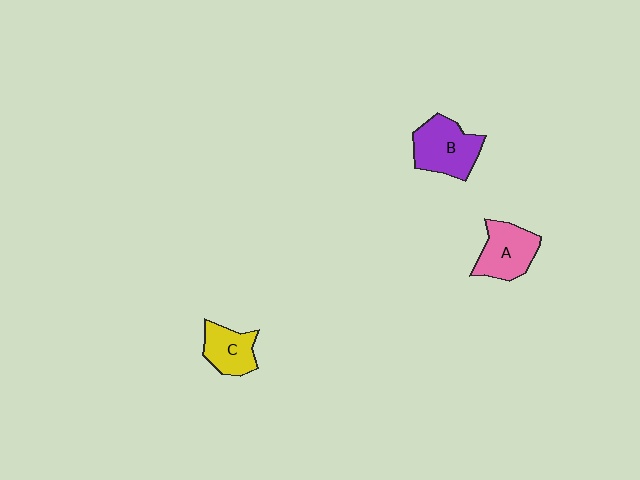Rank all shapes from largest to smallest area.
From largest to smallest: B (purple), A (pink), C (yellow).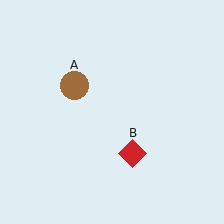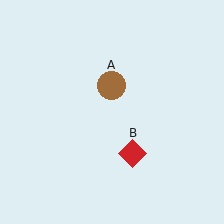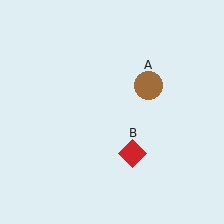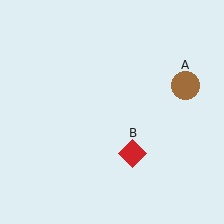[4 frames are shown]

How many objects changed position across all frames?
1 object changed position: brown circle (object A).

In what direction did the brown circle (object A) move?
The brown circle (object A) moved right.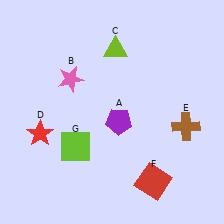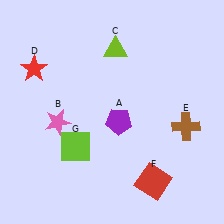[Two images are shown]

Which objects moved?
The objects that moved are: the pink star (B), the red star (D).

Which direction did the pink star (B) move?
The pink star (B) moved down.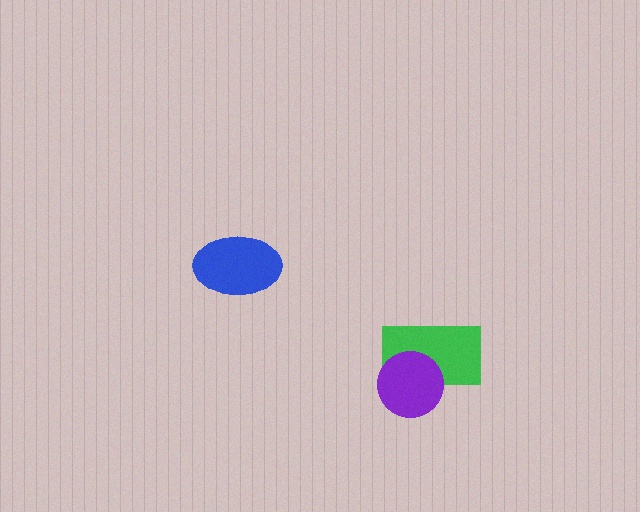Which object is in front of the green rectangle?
The purple circle is in front of the green rectangle.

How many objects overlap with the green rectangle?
1 object overlaps with the green rectangle.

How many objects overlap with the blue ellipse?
0 objects overlap with the blue ellipse.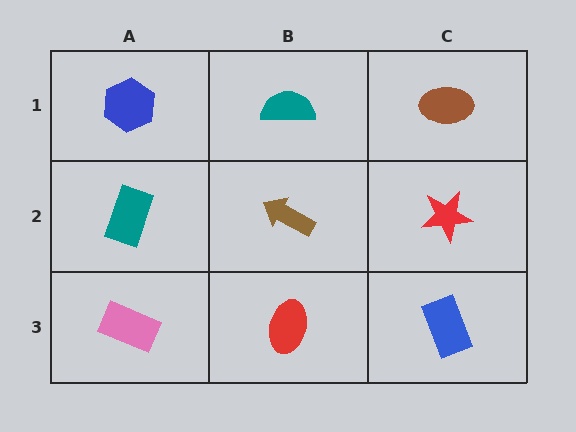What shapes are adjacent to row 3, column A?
A teal rectangle (row 2, column A), a red ellipse (row 3, column B).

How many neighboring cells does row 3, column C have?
2.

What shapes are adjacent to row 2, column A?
A blue hexagon (row 1, column A), a pink rectangle (row 3, column A), a brown arrow (row 2, column B).